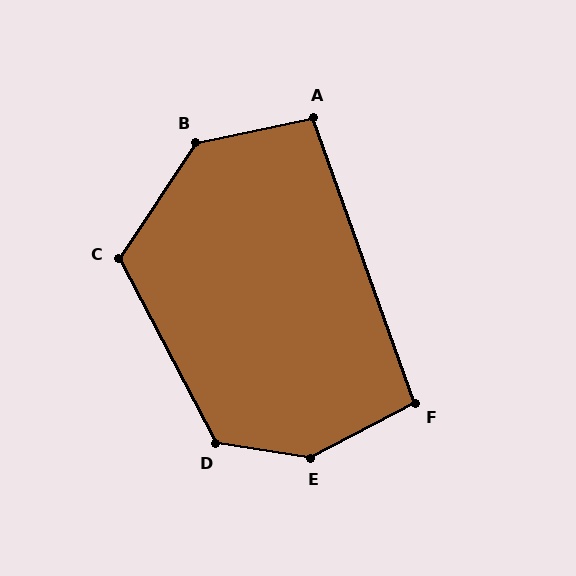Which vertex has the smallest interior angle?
A, at approximately 98 degrees.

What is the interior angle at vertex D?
Approximately 126 degrees (obtuse).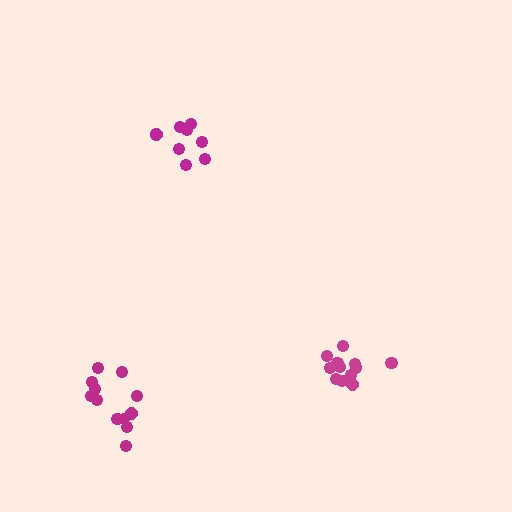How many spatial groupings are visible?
There are 3 spatial groupings.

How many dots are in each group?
Group 1: 14 dots, Group 2: 9 dots, Group 3: 12 dots (35 total).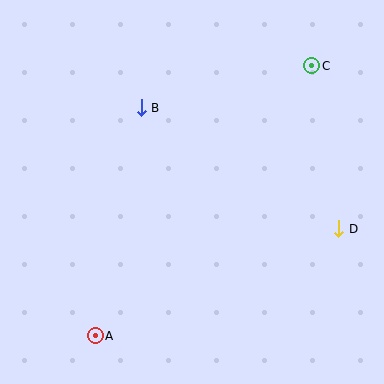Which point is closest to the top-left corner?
Point B is closest to the top-left corner.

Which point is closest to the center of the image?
Point B at (141, 108) is closest to the center.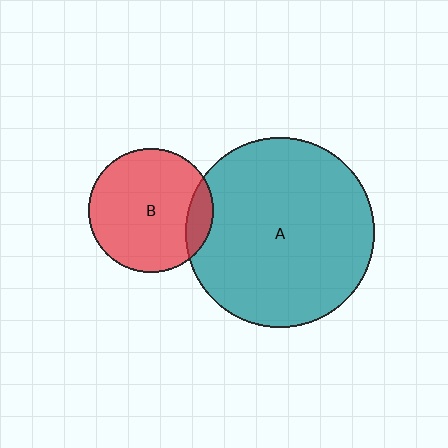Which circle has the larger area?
Circle A (teal).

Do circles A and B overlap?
Yes.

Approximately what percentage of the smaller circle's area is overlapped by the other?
Approximately 15%.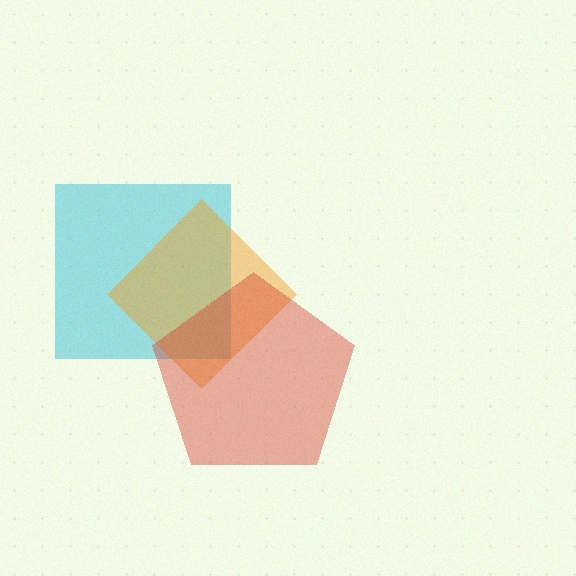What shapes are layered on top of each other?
The layered shapes are: a cyan square, an orange diamond, a red pentagon.